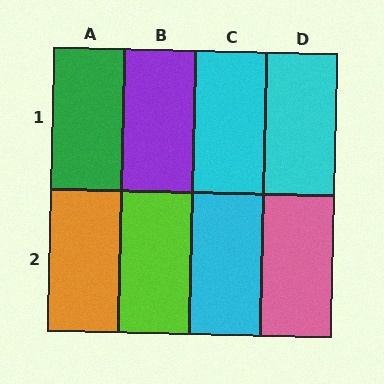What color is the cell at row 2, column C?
Cyan.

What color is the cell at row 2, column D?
Pink.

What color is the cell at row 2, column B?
Lime.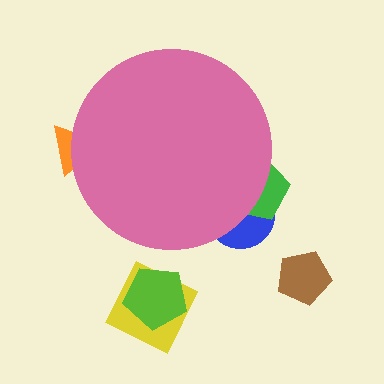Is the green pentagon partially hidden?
Yes, the green pentagon is partially hidden behind the pink circle.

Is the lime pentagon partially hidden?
No, the lime pentagon is fully visible.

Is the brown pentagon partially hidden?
No, the brown pentagon is fully visible.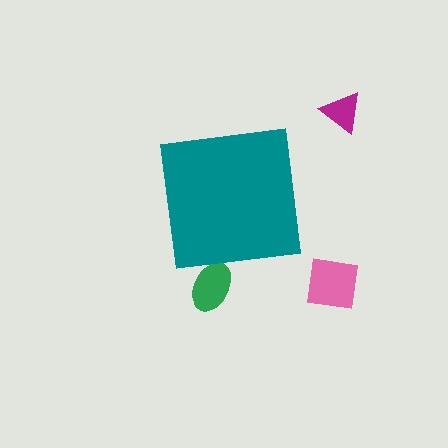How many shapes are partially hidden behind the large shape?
1 shape is partially hidden.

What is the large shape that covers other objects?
A teal square.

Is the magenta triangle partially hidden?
No, the magenta triangle is fully visible.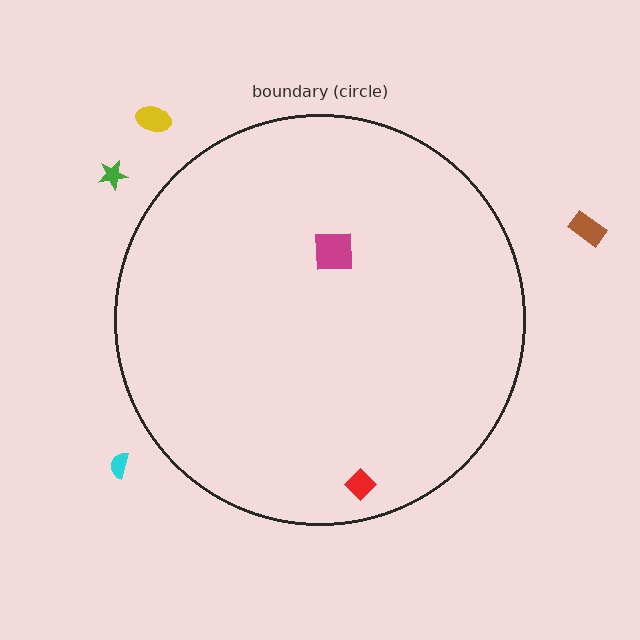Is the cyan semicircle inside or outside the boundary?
Outside.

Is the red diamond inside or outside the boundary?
Inside.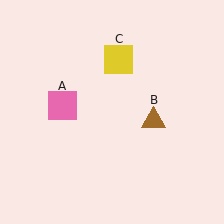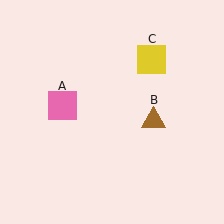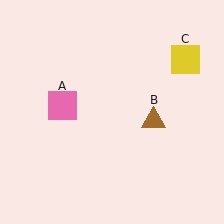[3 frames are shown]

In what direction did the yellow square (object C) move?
The yellow square (object C) moved right.